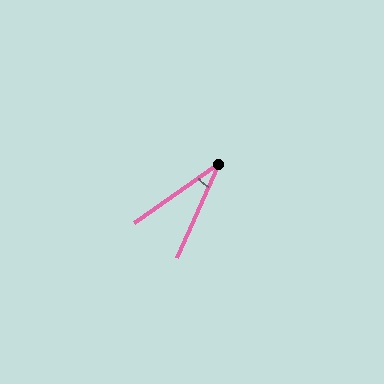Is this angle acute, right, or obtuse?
It is acute.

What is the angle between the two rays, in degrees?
Approximately 31 degrees.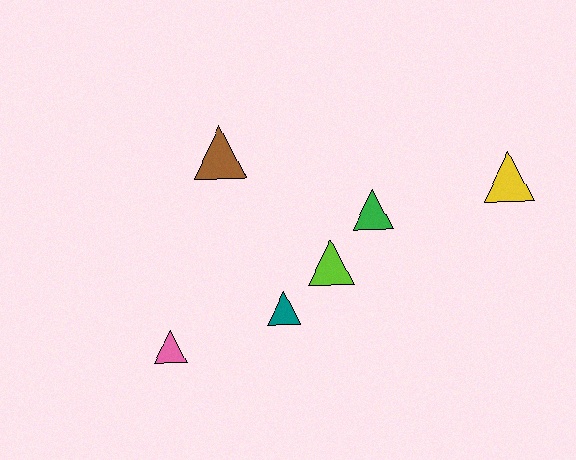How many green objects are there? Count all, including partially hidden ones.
There is 1 green object.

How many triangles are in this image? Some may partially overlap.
There are 6 triangles.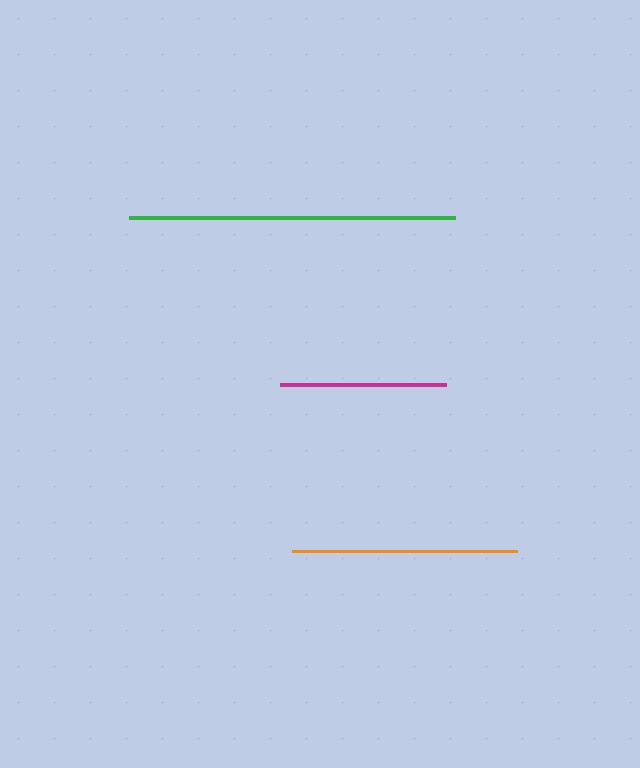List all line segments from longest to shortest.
From longest to shortest: green, orange, magenta.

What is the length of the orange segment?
The orange segment is approximately 225 pixels long.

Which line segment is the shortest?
The magenta line is the shortest at approximately 166 pixels.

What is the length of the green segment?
The green segment is approximately 325 pixels long.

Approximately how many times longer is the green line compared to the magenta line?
The green line is approximately 2.0 times the length of the magenta line.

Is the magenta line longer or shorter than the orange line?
The orange line is longer than the magenta line.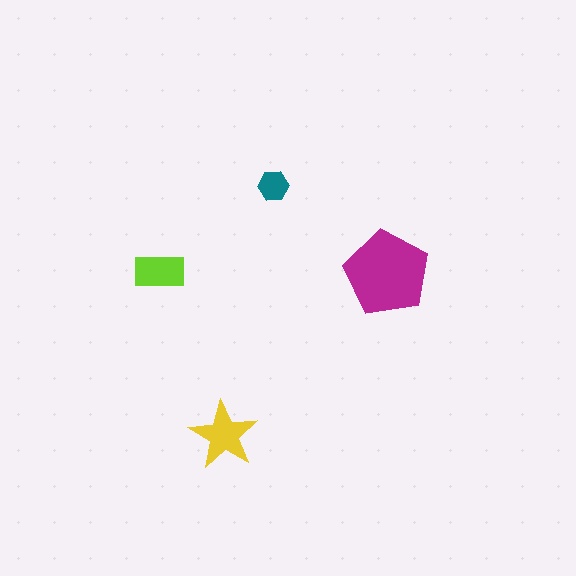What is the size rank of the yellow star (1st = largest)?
2nd.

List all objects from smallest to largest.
The teal hexagon, the lime rectangle, the yellow star, the magenta pentagon.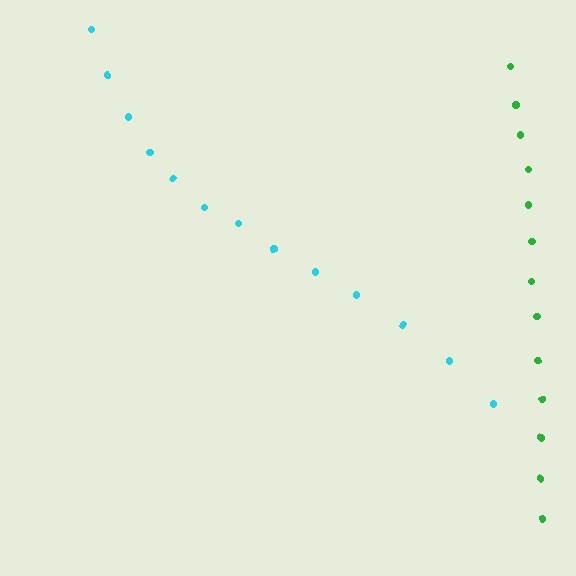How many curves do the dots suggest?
There are 2 distinct paths.